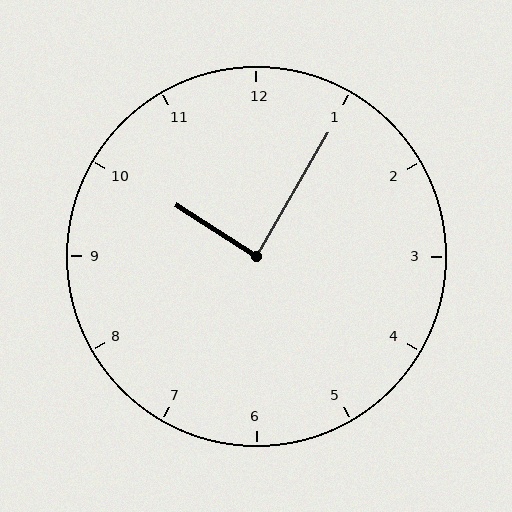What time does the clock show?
10:05.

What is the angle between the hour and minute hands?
Approximately 88 degrees.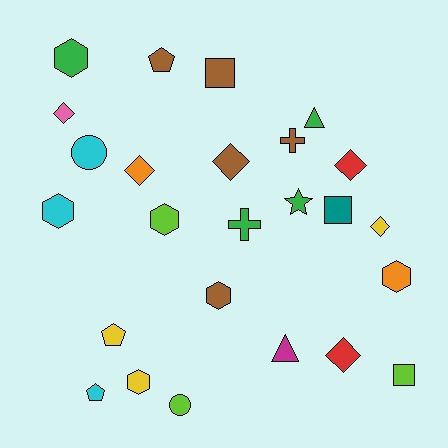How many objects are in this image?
There are 25 objects.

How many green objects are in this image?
There are 4 green objects.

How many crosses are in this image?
There are 2 crosses.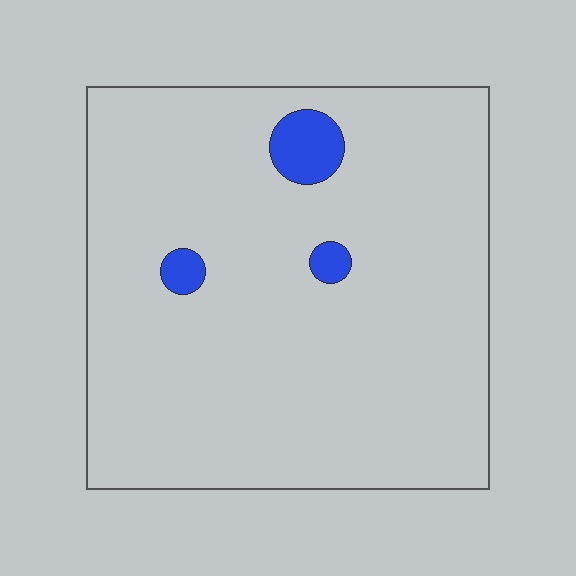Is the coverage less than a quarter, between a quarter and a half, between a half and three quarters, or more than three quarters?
Less than a quarter.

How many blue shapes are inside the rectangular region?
3.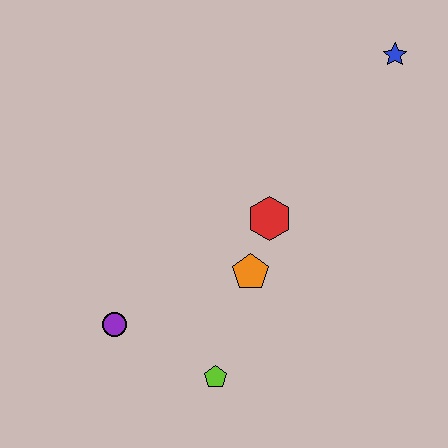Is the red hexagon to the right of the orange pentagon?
Yes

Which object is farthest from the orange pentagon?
The blue star is farthest from the orange pentagon.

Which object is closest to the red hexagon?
The orange pentagon is closest to the red hexagon.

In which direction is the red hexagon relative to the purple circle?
The red hexagon is to the right of the purple circle.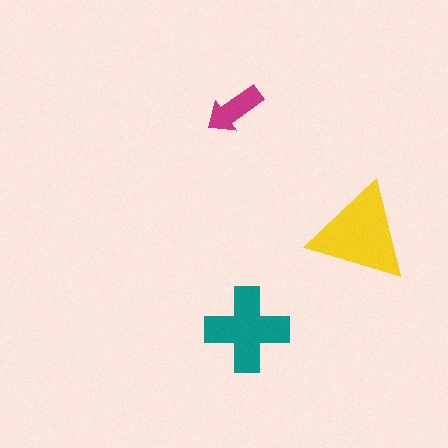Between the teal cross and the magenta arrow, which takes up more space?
The teal cross.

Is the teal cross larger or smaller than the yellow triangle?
Smaller.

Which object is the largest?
The yellow triangle.